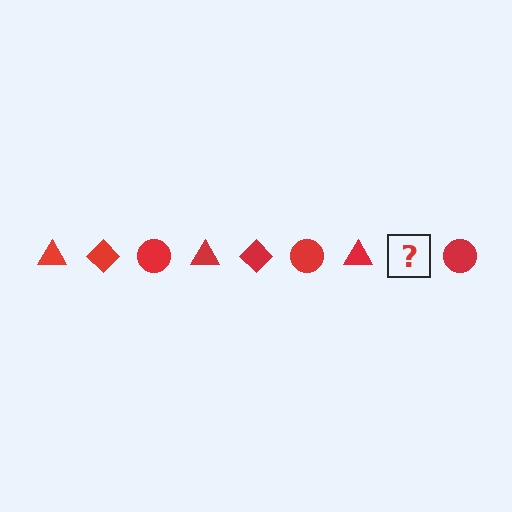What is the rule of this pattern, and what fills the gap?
The rule is that the pattern cycles through triangle, diamond, circle shapes in red. The gap should be filled with a red diamond.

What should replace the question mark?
The question mark should be replaced with a red diamond.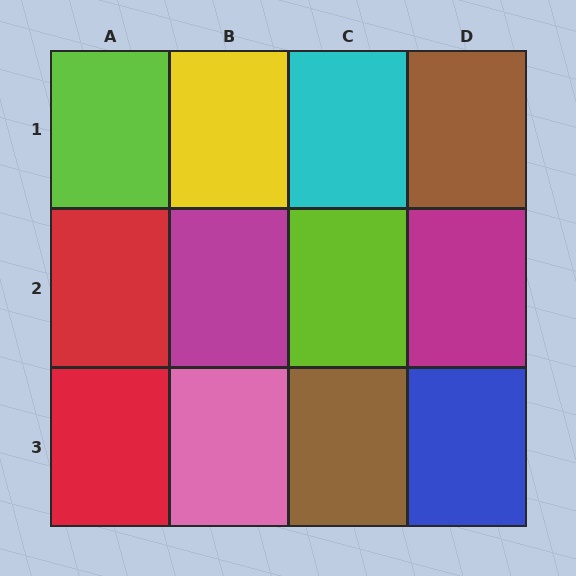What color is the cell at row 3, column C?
Brown.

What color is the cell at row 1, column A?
Lime.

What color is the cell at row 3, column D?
Blue.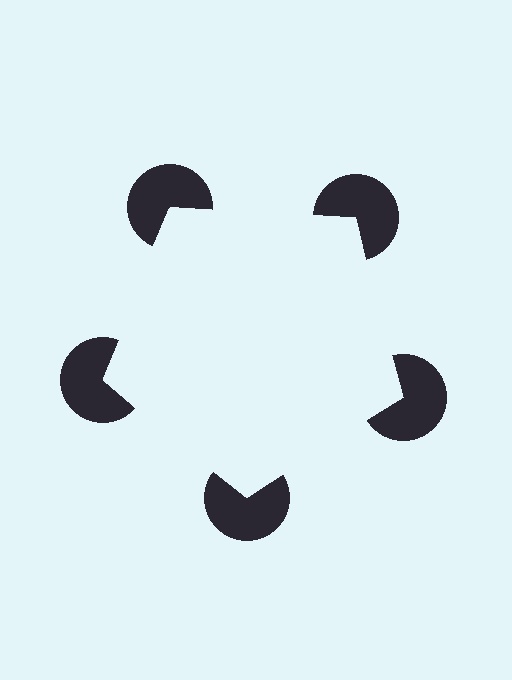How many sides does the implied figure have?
5 sides.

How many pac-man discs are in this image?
There are 5 — one at each vertex of the illusory pentagon.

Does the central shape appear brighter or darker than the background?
It typically appears slightly brighter than the background, even though no actual brightness change is drawn.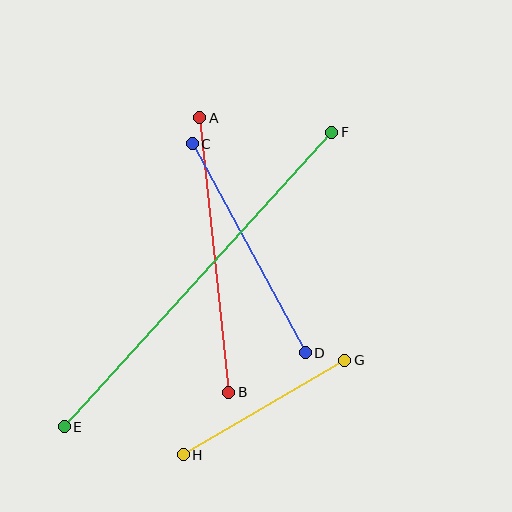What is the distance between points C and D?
The distance is approximately 238 pixels.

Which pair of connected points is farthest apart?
Points E and F are farthest apart.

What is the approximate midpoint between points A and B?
The midpoint is at approximately (214, 255) pixels.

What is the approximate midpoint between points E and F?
The midpoint is at approximately (198, 279) pixels.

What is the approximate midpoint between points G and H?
The midpoint is at approximately (264, 408) pixels.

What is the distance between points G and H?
The distance is approximately 187 pixels.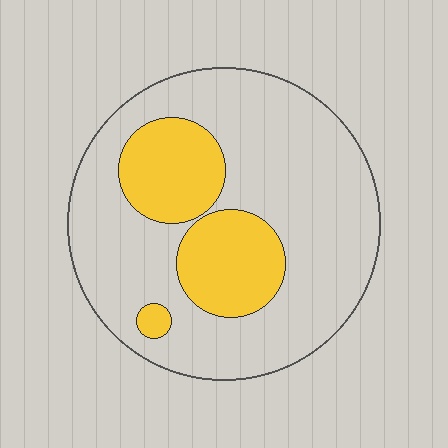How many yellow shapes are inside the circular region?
3.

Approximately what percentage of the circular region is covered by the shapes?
Approximately 25%.